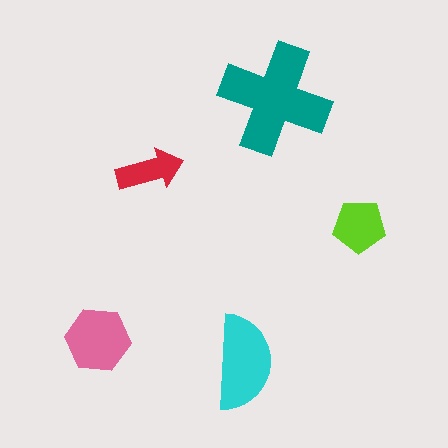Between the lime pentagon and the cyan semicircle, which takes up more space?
The cyan semicircle.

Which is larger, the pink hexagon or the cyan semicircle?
The cyan semicircle.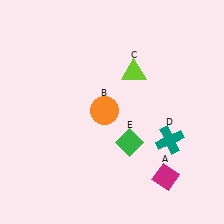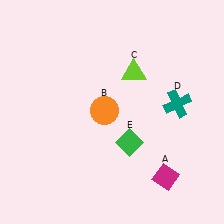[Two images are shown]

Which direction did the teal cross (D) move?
The teal cross (D) moved up.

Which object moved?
The teal cross (D) moved up.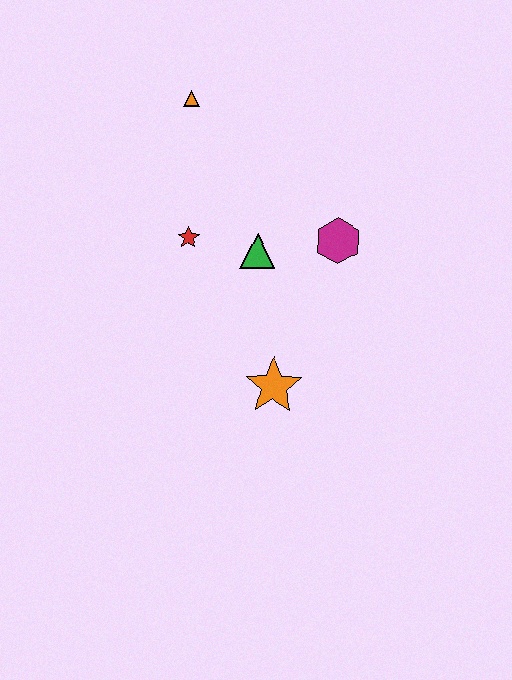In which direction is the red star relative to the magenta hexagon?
The red star is to the left of the magenta hexagon.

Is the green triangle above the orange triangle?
No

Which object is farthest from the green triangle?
The orange triangle is farthest from the green triangle.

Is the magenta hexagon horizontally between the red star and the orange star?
No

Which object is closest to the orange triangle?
The red star is closest to the orange triangle.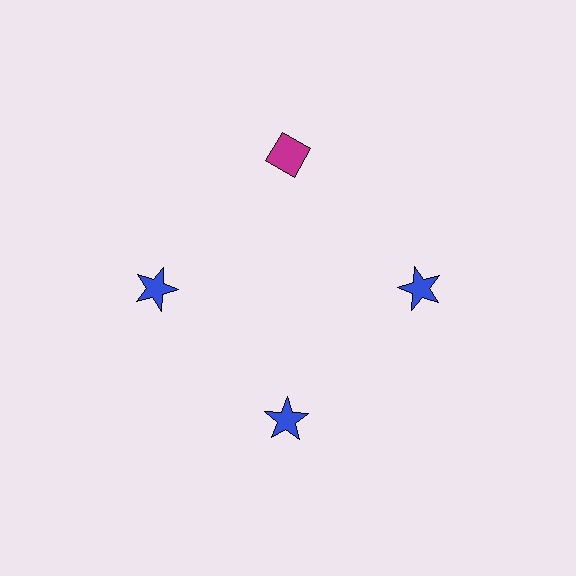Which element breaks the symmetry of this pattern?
The magenta diamond at roughly the 12 o'clock position breaks the symmetry. All other shapes are blue stars.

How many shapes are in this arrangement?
There are 4 shapes arranged in a ring pattern.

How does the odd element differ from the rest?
It differs in both color (magenta instead of blue) and shape (diamond instead of star).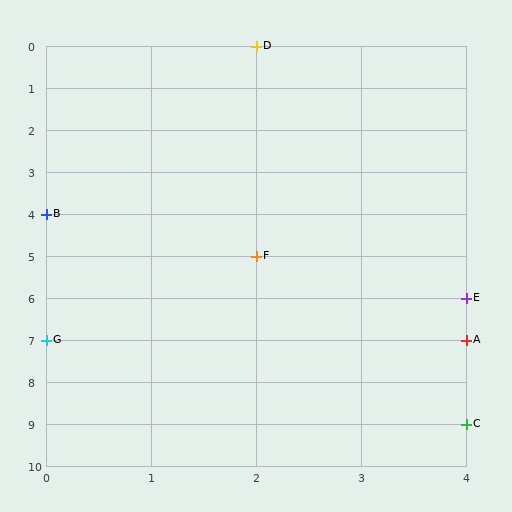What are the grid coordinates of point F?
Point F is at grid coordinates (2, 5).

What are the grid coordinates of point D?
Point D is at grid coordinates (2, 0).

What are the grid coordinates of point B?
Point B is at grid coordinates (0, 4).